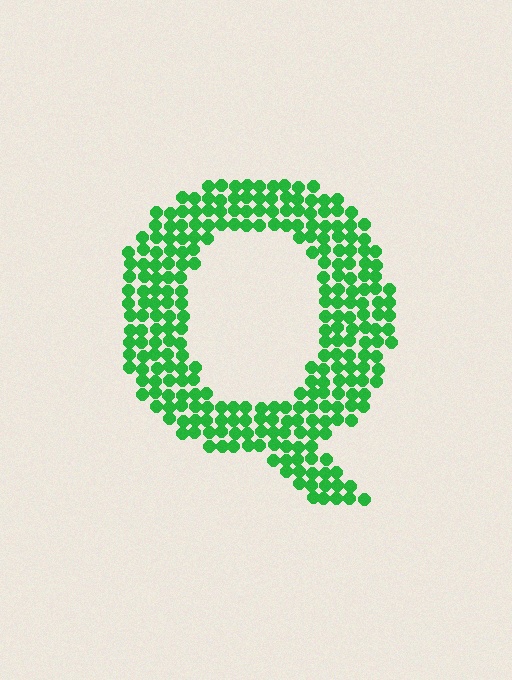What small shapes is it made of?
It is made of small circles.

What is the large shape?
The large shape is the letter Q.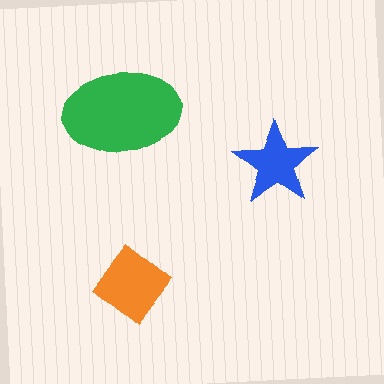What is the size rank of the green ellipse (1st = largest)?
1st.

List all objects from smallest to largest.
The blue star, the orange diamond, the green ellipse.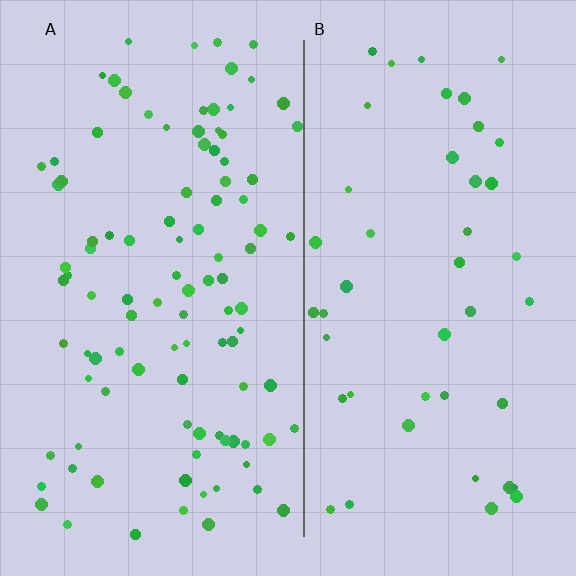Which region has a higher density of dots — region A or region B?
A (the left).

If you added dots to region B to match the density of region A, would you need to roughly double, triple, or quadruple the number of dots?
Approximately double.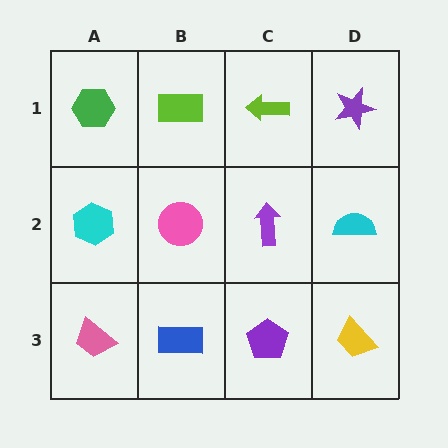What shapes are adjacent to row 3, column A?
A cyan hexagon (row 2, column A), a blue rectangle (row 3, column B).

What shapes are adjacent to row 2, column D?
A purple star (row 1, column D), a yellow trapezoid (row 3, column D), a purple arrow (row 2, column C).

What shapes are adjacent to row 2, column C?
A lime arrow (row 1, column C), a purple pentagon (row 3, column C), a pink circle (row 2, column B), a cyan semicircle (row 2, column D).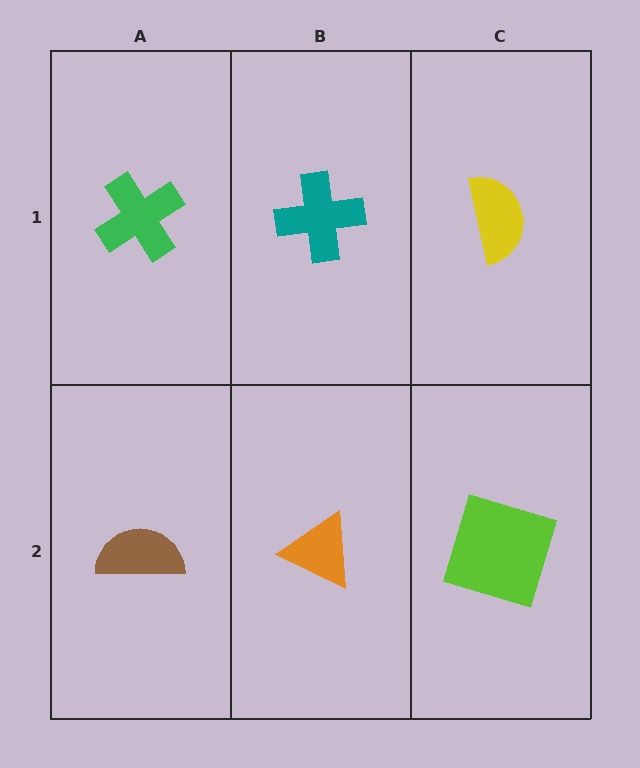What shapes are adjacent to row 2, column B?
A teal cross (row 1, column B), a brown semicircle (row 2, column A), a lime square (row 2, column C).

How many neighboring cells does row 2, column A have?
2.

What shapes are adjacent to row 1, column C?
A lime square (row 2, column C), a teal cross (row 1, column B).